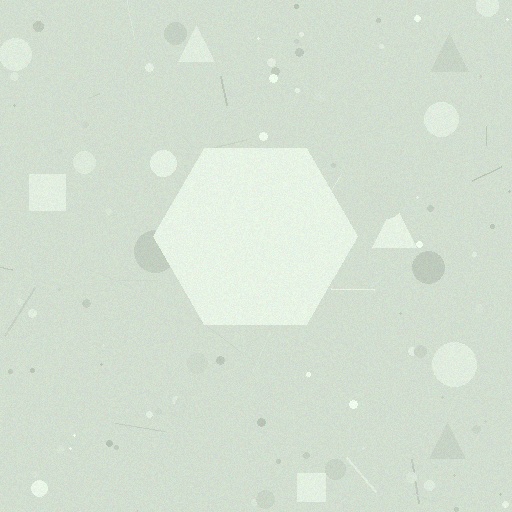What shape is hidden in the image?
A hexagon is hidden in the image.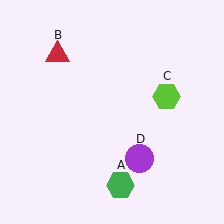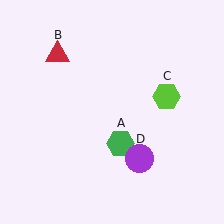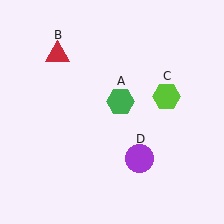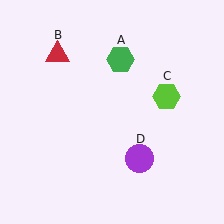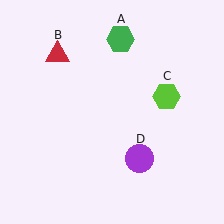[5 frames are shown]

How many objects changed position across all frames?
1 object changed position: green hexagon (object A).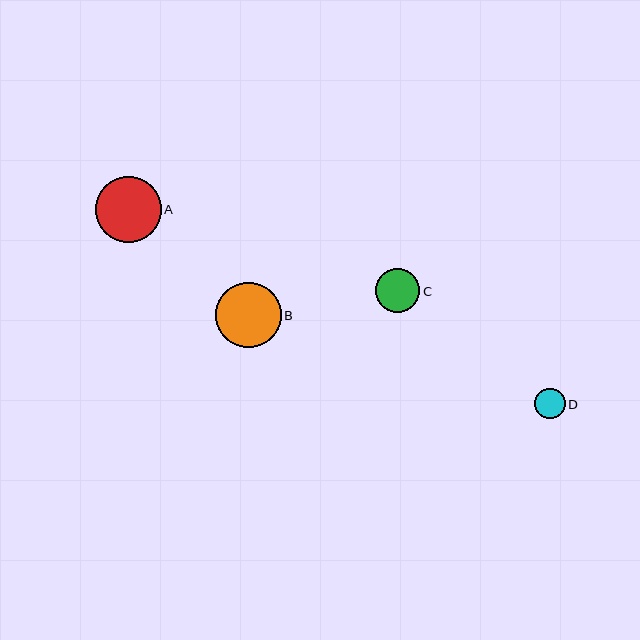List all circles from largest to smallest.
From largest to smallest: A, B, C, D.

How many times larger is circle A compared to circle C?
Circle A is approximately 1.5 times the size of circle C.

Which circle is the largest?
Circle A is the largest with a size of approximately 66 pixels.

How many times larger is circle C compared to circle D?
Circle C is approximately 1.5 times the size of circle D.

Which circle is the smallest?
Circle D is the smallest with a size of approximately 31 pixels.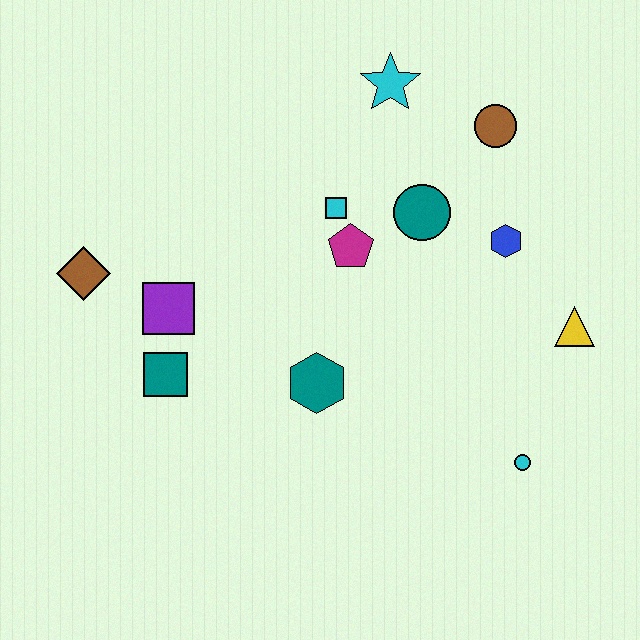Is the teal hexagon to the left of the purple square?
No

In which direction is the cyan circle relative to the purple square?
The cyan circle is to the right of the purple square.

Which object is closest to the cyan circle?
The yellow triangle is closest to the cyan circle.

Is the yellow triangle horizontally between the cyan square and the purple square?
No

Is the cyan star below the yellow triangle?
No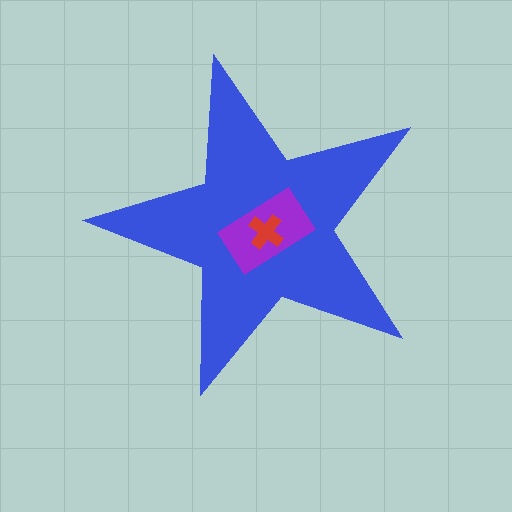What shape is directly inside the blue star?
The purple rectangle.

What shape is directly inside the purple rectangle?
The red cross.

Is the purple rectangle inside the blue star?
Yes.